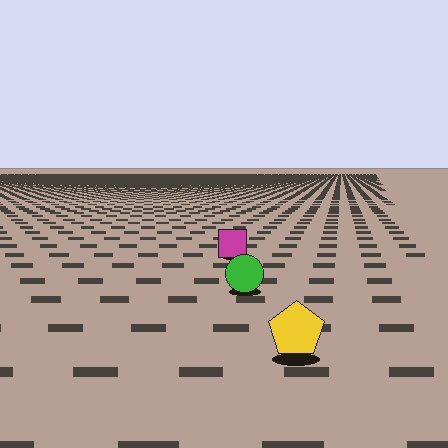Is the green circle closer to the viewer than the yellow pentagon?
No. The yellow pentagon is closer — you can tell from the texture gradient: the ground texture is coarser near it.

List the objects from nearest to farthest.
From nearest to farthest: the yellow pentagon, the green circle, the magenta square.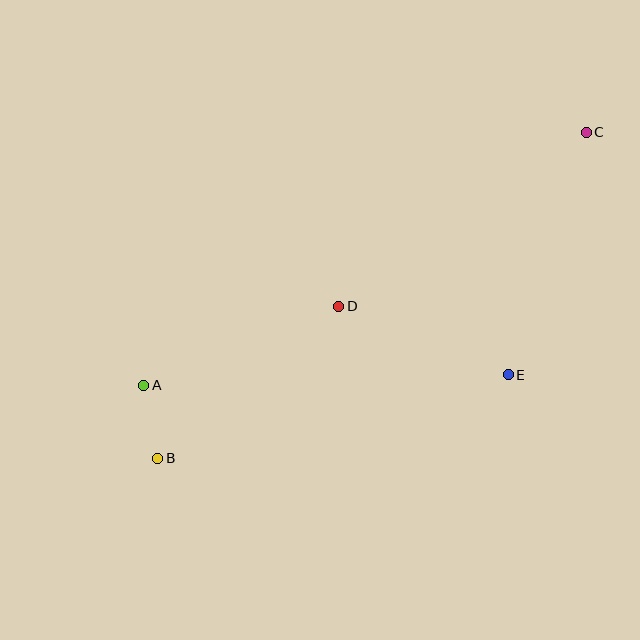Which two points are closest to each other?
Points A and B are closest to each other.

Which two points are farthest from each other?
Points B and C are farthest from each other.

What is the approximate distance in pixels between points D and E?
The distance between D and E is approximately 182 pixels.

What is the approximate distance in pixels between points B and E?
The distance between B and E is approximately 360 pixels.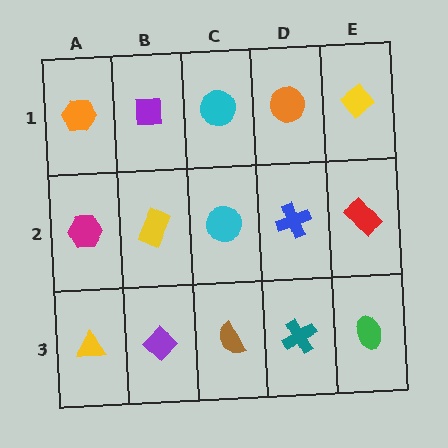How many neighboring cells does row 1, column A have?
2.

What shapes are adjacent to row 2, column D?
An orange circle (row 1, column D), a teal cross (row 3, column D), a cyan circle (row 2, column C), a red rectangle (row 2, column E).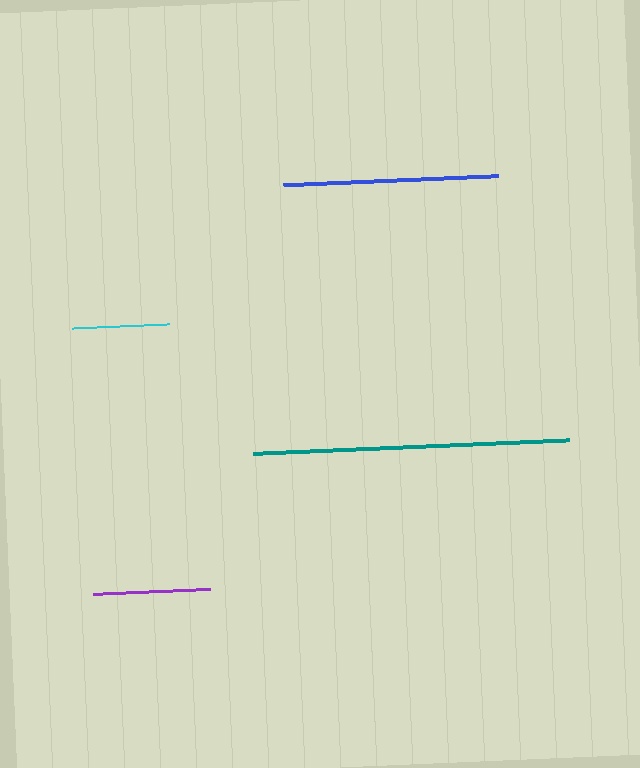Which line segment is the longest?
The teal line is the longest at approximately 315 pixels.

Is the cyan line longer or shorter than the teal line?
The teal line is longer than the cyan line.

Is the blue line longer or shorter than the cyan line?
The blue line is longer than the cyan line.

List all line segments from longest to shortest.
From longest to shortest: teal, blue, purple, cyan.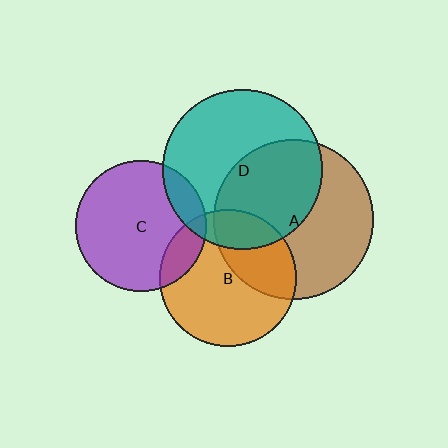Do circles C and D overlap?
Yes.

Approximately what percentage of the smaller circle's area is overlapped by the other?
Approximately 15%.